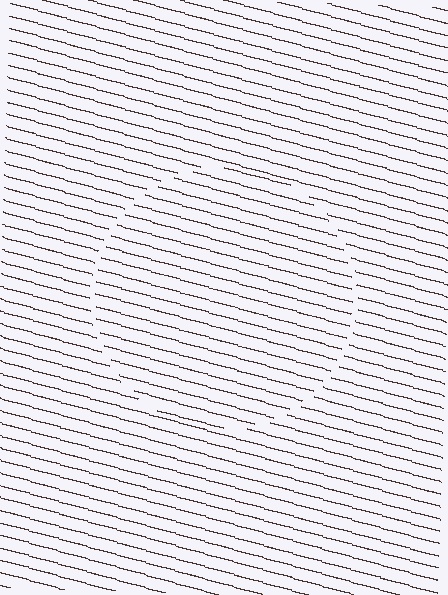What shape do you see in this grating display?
An illusory circle. The interior of the shape contains the same grating, shifted by half a period — the contour is defined by the phase discontinuity where line-ends from the inner and outer gratings abut.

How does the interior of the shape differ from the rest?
The interior of the shape contains the same grating, shifted by half a period — the contour is defined by the phase discontinuity where line-ends from the inner and outer gratings abut.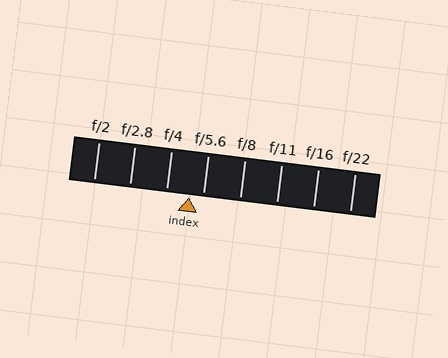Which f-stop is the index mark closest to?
The index mark is closest to f/5.6.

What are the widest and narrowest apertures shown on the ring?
The widest aperture shown is f/2 and the narrowest is f/22.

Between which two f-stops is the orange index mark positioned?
The index mark is between f/4 and f/5.6.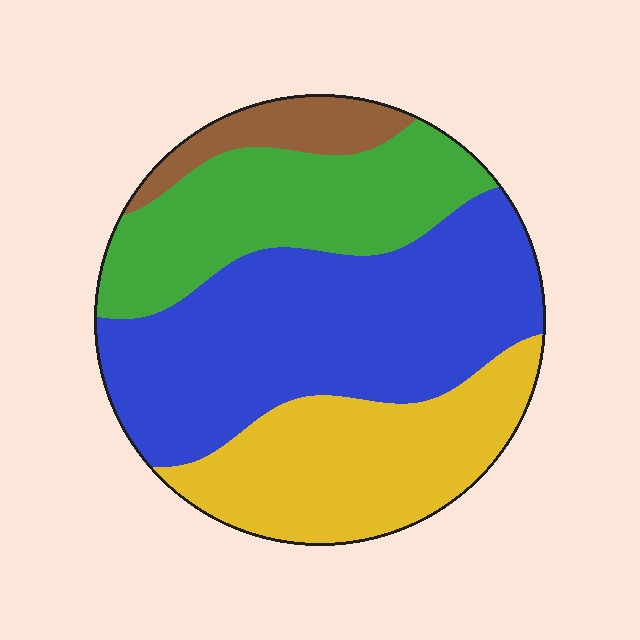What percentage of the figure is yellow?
Yellow covers around 25% of the figure.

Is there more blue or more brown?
Blue.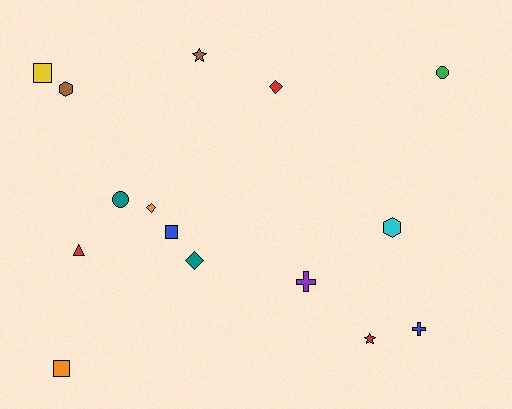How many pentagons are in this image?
There are no pentagons.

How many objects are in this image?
There are 15 objects.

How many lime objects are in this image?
There are no lime objects.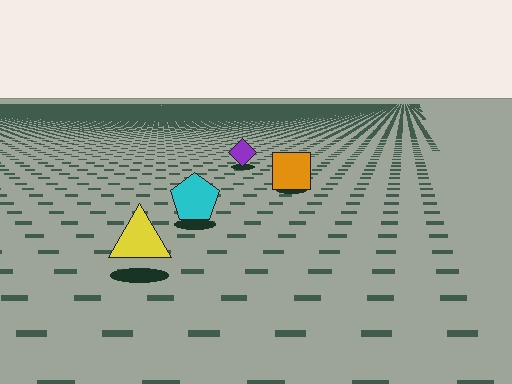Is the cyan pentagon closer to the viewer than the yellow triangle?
No. The yellow triangle is closer — you can tell from the texture gradient: the ground texture is coarser near it.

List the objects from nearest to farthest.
From nearest to farthest: the yellow triangle, the cyan pentagon, the orange square, the purple diamond.